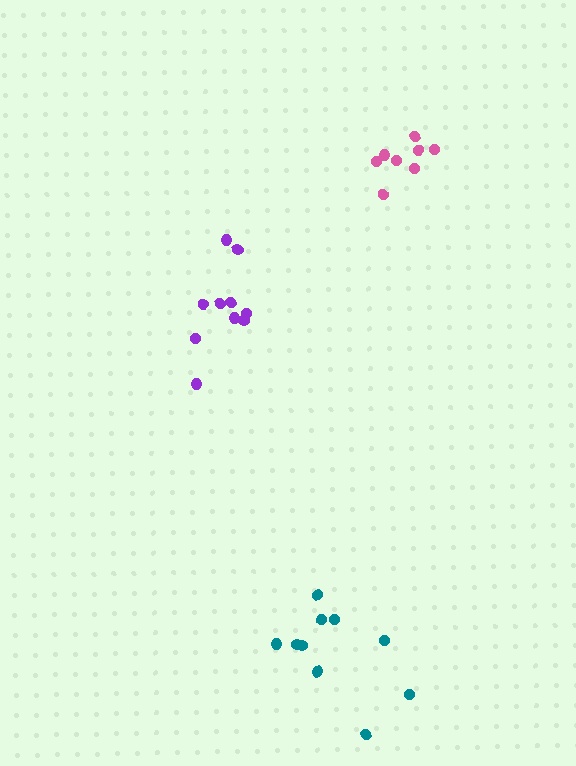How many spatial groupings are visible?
There are 3 spatial groupings.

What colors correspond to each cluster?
The clusters are colored: purple, teal, pink.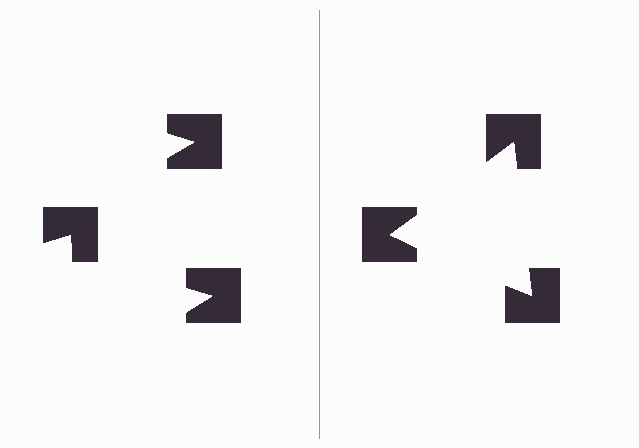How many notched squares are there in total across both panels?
6 — 3 on each side.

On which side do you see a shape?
An illusory triangle appears on the right side. On the left side the wedge cuts are rotated, so no coherent shape forms.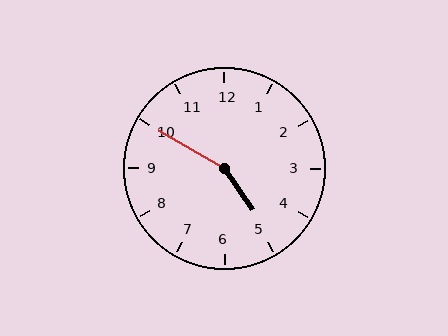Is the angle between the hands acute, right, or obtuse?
It is obtuse.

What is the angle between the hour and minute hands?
Approximately 155 degrees.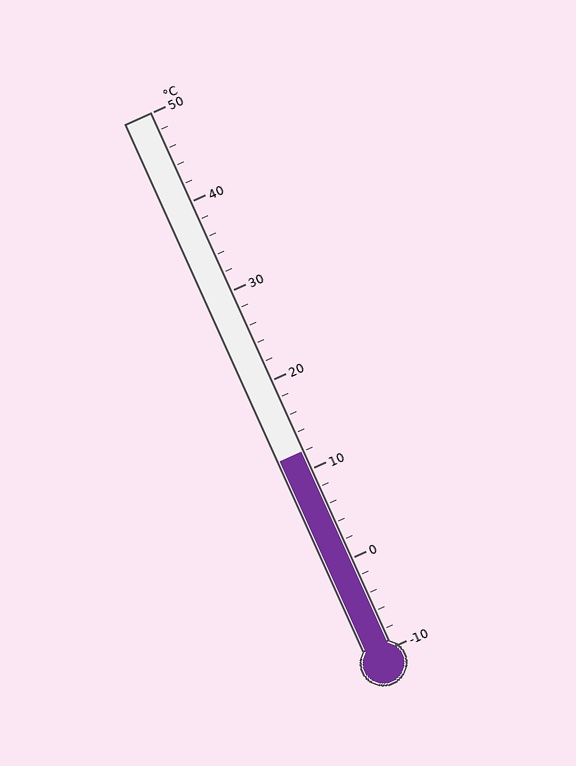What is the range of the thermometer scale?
The thermometer scale ranges from -10°C to 50°C.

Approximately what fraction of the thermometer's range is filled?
The thermometer is filled to approximately 35% of its range.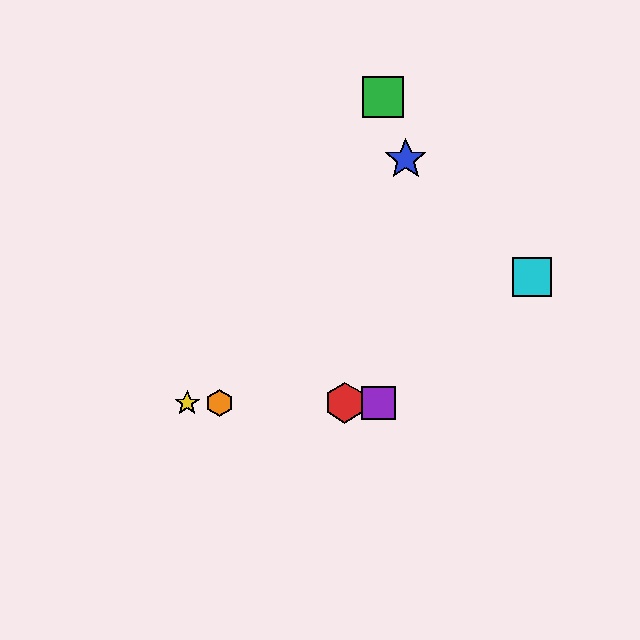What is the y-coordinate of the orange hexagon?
The orange hexagon is at y≈403.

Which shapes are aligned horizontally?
The red hexagon, the yellow star, the purple square, the orange hexagon are aligned horizontally.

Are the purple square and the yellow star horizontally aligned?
Yes, both are at y≈403.